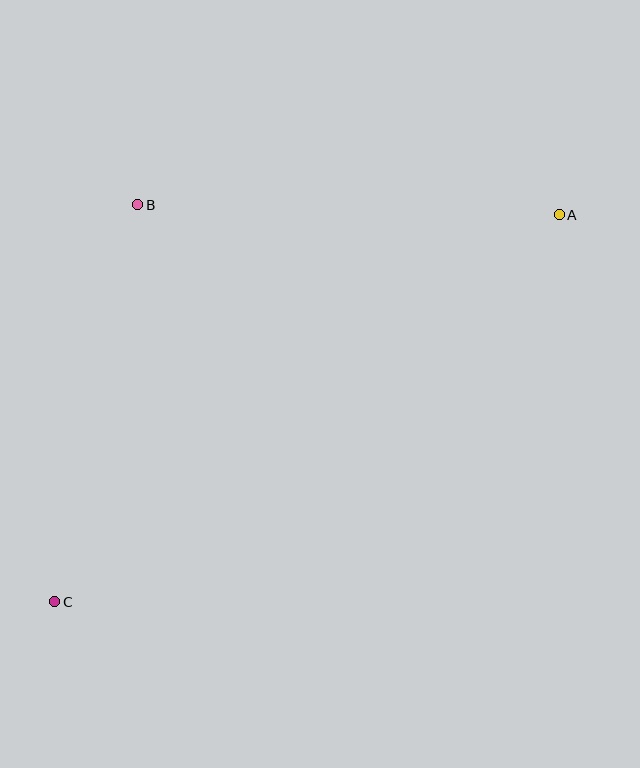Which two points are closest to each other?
Points B and C are closest to each other.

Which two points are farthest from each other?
Points A and C are farthest from each other.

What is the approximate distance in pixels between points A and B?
The distance between A and B is approximately 422 pixels.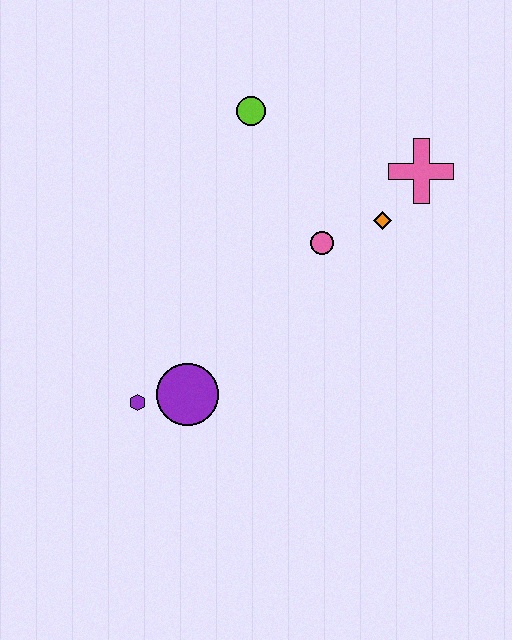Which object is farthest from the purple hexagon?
The pink cross is farthest from the purple hexagon.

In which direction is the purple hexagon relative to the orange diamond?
The purple hexagon is to the left of the orange diamond.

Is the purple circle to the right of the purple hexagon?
Yes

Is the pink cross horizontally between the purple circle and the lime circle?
No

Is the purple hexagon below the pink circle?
Yes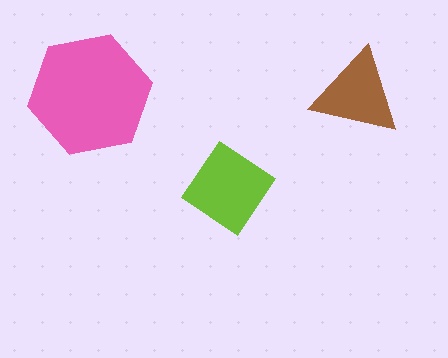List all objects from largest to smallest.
The pink hexagon, the lime diamond, the brown triangle.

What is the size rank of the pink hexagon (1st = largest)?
1st.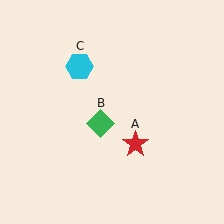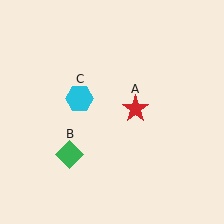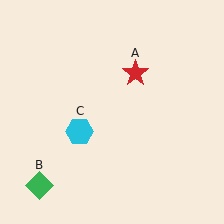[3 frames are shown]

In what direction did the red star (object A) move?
The red star (object A) moved up.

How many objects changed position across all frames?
3 objects changed position: red star (object A), green diamond (object B), cyan hexagon (object C).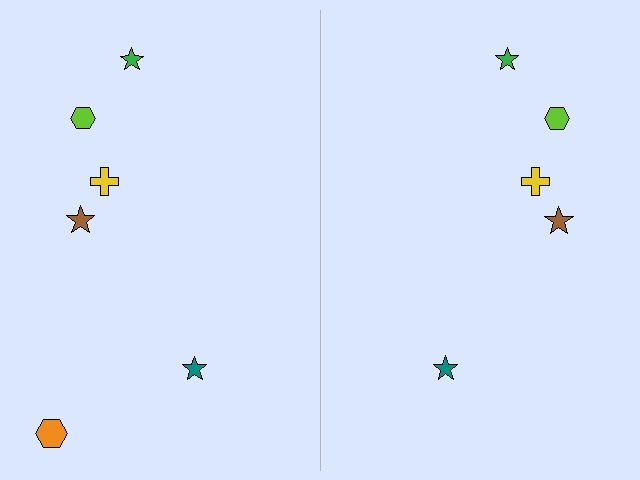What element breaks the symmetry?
A orange hexagon is missing from the right side.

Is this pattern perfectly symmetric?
No, the pattern is not perfectly symmetric. A orange hexagon is missing from the right side.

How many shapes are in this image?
There are 11 shapes in this image.